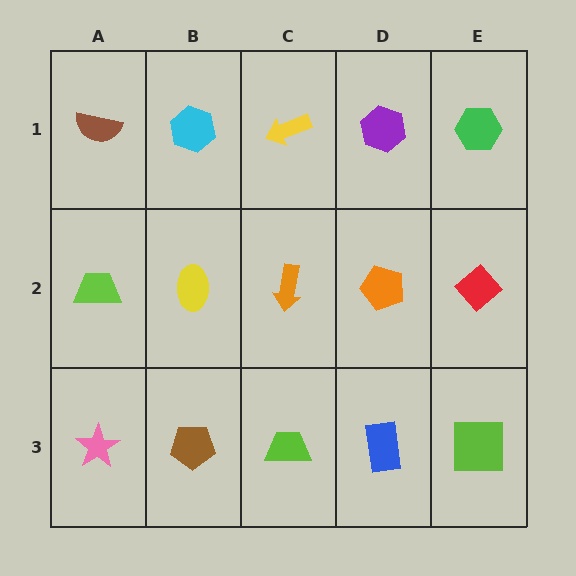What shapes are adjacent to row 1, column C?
An orange arrow (row 2, column C), a cyan hexagon (row 1, column B), a purple hexagon (row 1, column D).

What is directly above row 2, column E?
A green hexagon.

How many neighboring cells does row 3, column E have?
2.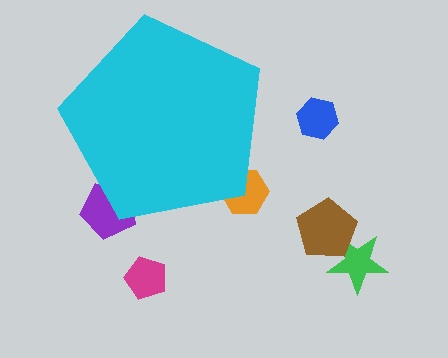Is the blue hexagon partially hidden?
No, the blue hexagon is fully visible.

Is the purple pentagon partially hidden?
Yes, the purple pentagon is partially hidden behind the cyan pentagon.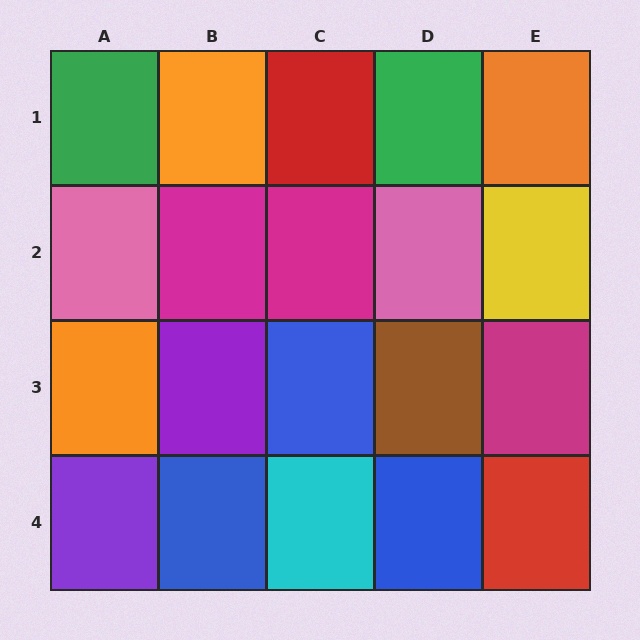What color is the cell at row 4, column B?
Blue.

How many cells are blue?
3 cells are blue.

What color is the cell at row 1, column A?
Green.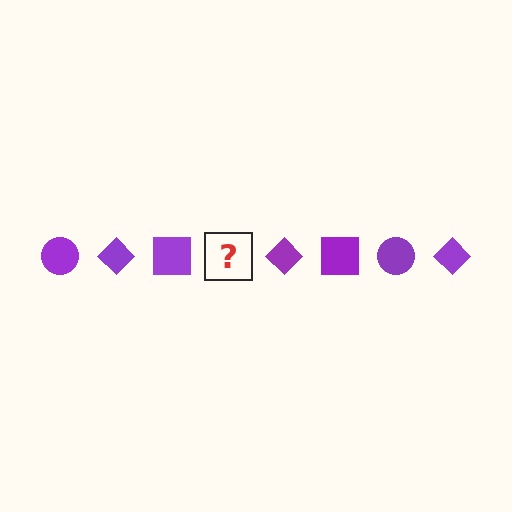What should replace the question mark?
The question mark should be replaced with a purple circle.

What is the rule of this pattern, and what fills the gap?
The rule is that the pattern cycles through circle, diamond, square shapes in purple. The gap should be filled with a purple circle.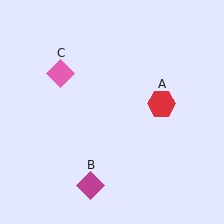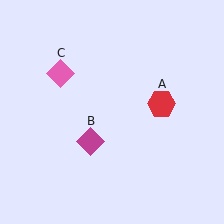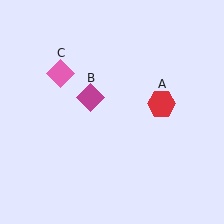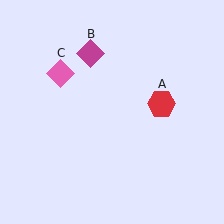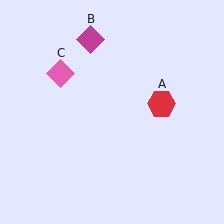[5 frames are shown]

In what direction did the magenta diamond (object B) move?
The magenta diamond (object B) moved up.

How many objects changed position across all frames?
1 object changed position: magenta diamond (object B).